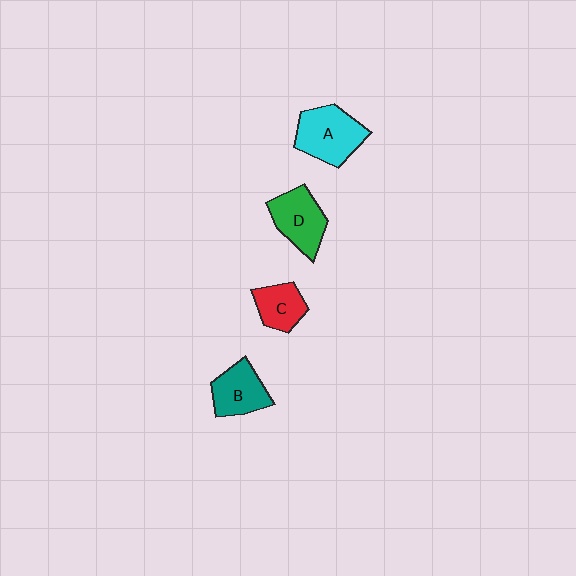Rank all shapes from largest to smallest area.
From largest to smallest: A (cyan), D (green), B (teal), C (red).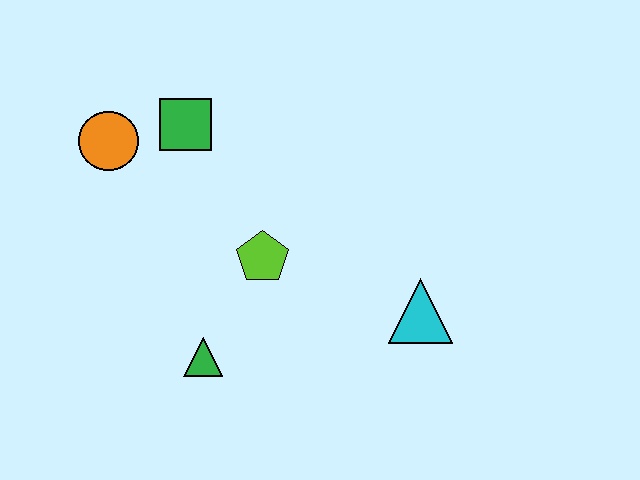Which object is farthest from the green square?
The cyan triangle is farthest from the green square.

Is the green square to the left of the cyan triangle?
Yes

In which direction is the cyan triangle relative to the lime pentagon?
The cyan triangle is to the right of the lime pentagon.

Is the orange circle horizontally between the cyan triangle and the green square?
No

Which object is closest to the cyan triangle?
The lime pentagon is closest to the cyan triangle.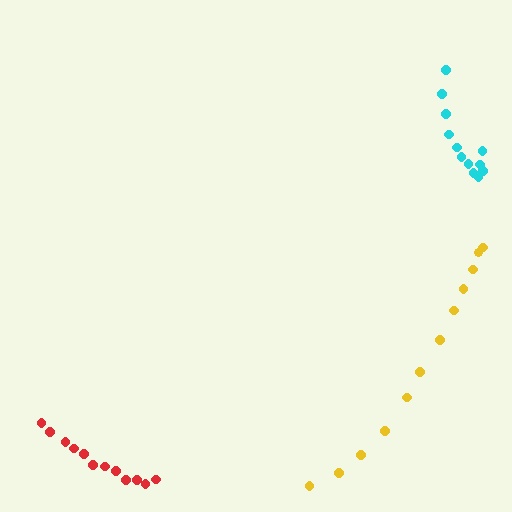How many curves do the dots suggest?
There are 3 distinct paths.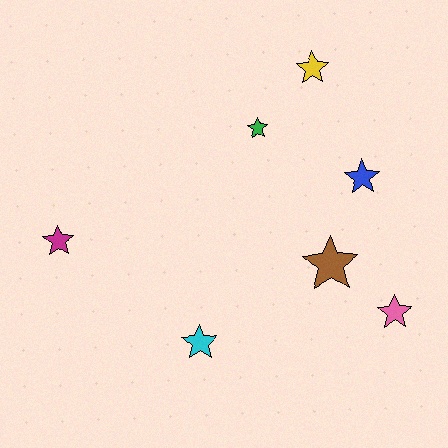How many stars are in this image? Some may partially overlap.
There are 7 stars.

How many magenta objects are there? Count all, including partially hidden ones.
There is 1 magenta object.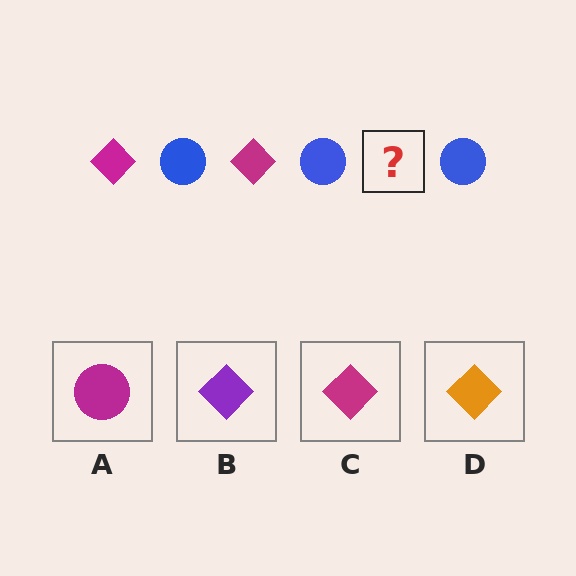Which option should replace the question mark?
Option C.